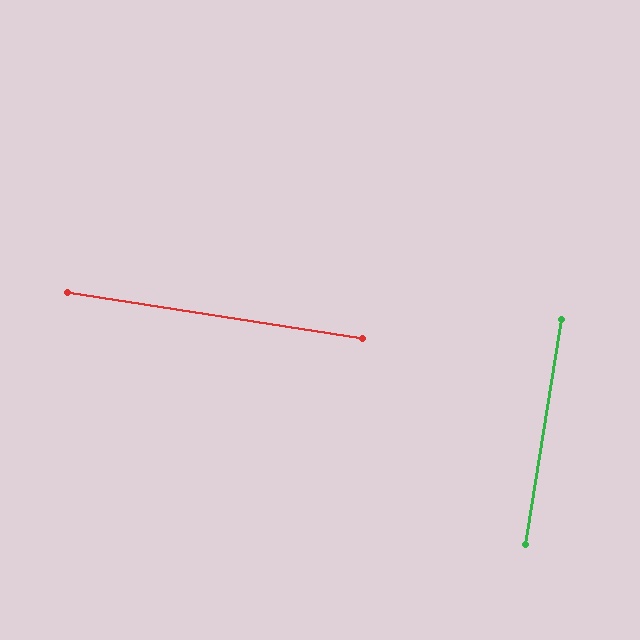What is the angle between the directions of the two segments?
Approximately 90 degrees.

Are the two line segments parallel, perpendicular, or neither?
Perpendicular — they meet at approximately 90°.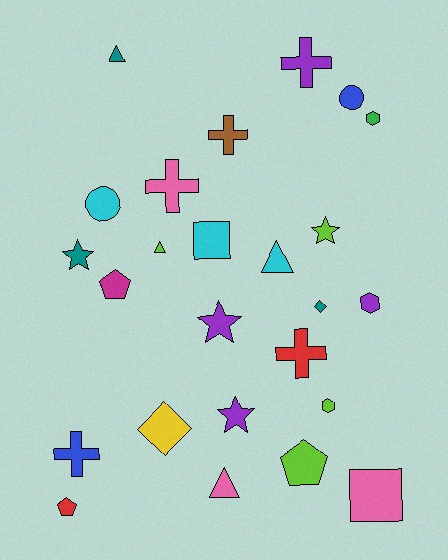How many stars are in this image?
There are 4 stars.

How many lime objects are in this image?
There are 4 lime objects.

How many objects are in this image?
There are 25 objects.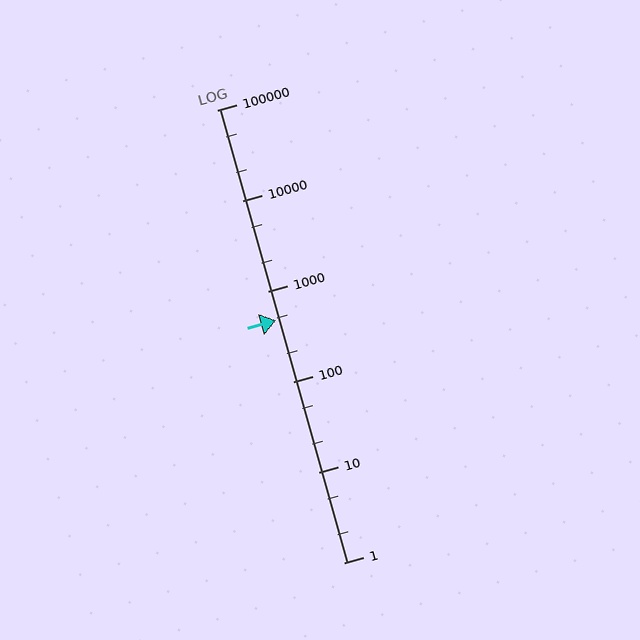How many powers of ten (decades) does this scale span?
The scale spans 5 decades, from 1 to 100000.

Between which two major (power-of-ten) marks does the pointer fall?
The pointer is between 100 and 1000.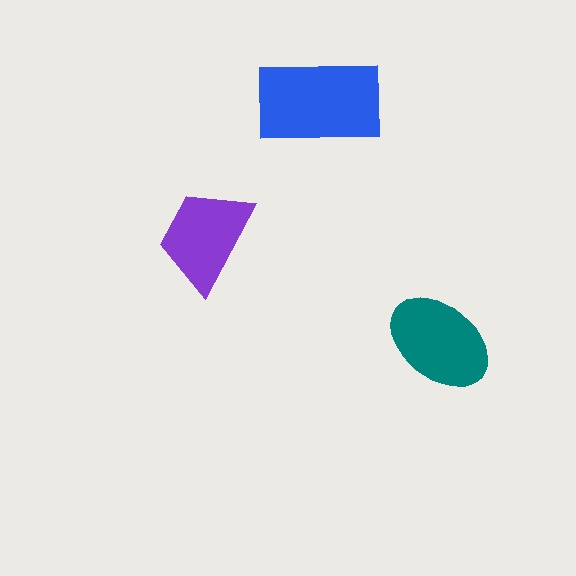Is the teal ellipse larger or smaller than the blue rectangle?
Smaller.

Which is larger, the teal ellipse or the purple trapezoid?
The teal ellipse.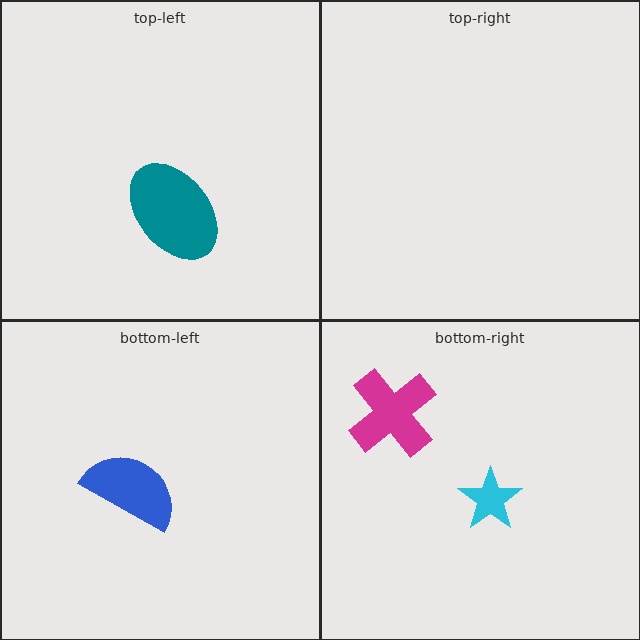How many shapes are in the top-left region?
1.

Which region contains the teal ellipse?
The top-left region.